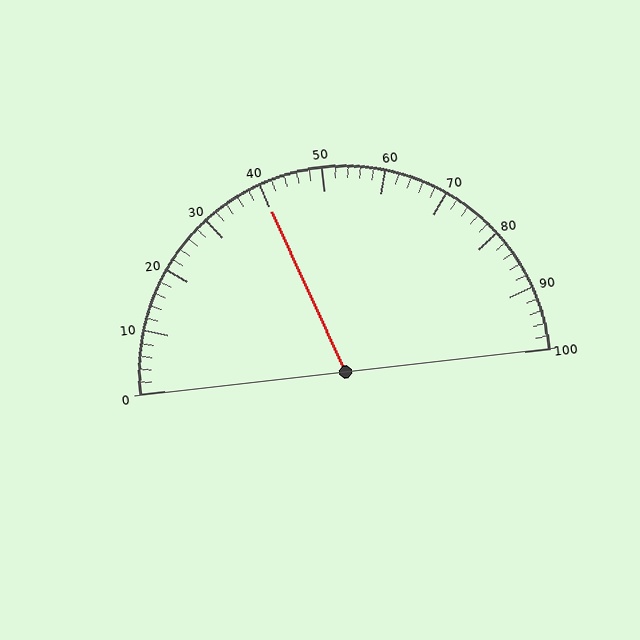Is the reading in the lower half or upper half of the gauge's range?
The reading is in the lower half of the range (0 to 100).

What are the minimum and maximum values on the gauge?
The gauge ranges from 0 to 100.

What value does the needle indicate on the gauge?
The needle indicates approximately 40.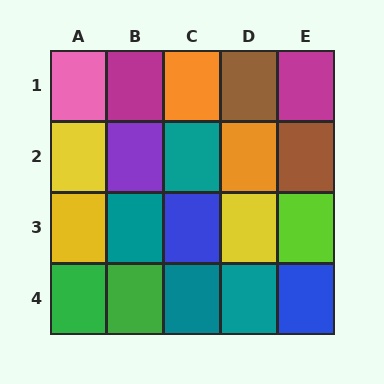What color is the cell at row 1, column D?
Brown.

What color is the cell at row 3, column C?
Blue.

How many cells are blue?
2 cells are blue.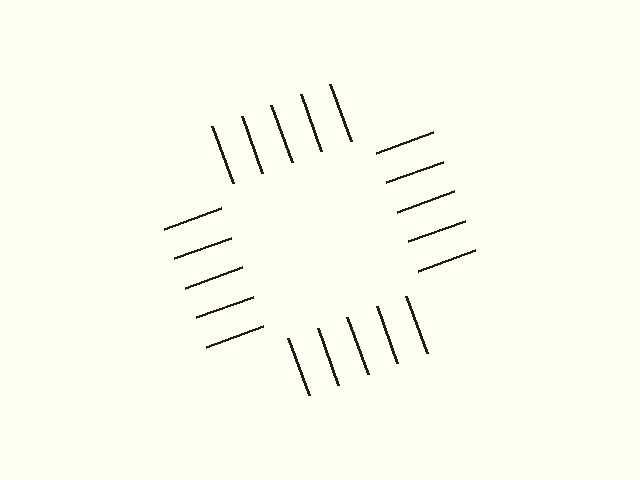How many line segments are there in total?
20 — 5 along each of the 4 edges.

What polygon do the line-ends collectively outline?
An illusory square — the line segments terminate on its edges but no continuous stroke is drawn.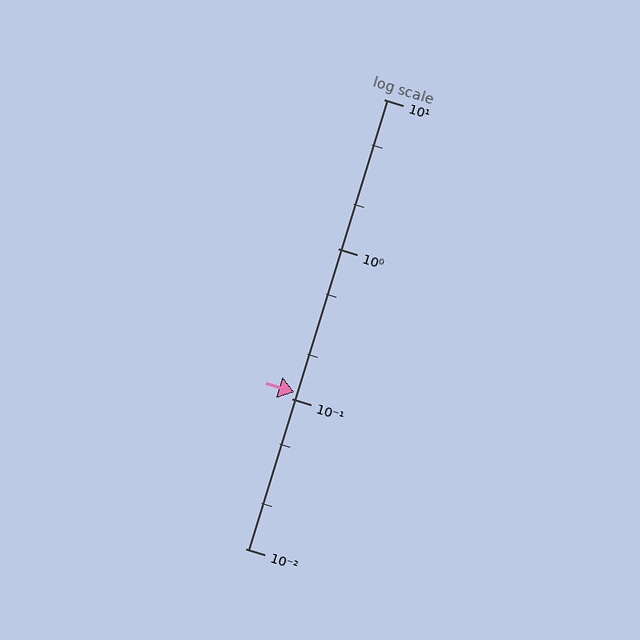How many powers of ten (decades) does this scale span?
The scale spans 3 decades, from 0.01 to 10.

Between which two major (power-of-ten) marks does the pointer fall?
The pointer is between 0.1 and 1.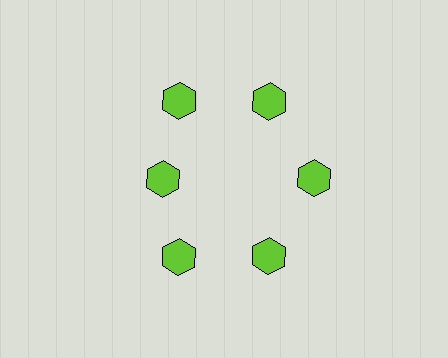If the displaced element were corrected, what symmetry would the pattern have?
It would have 6-fold rotational symmetry — the pattern would map onto itself every 60 degrees.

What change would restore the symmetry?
The symmetry would be restored by moving it outward, back onto the ring so that all 6 hexagons sit at equal angles and equal distance from the center.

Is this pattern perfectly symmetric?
No. The 6 lime hexagons are arranged in a ring, but one element near the 9 o'clock position is pulled inward toward the center, breaking the 6-fold rotational symmetry.